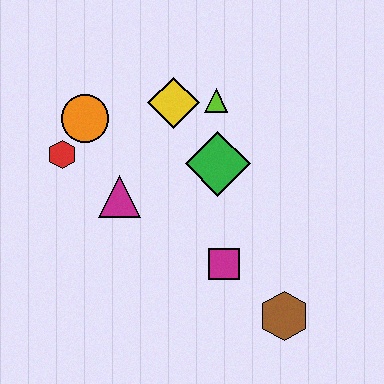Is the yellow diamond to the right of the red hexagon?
Yes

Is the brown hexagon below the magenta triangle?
Yes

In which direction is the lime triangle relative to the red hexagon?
The lime triangle is to the right of the red hexagon.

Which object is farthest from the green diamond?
The brown hexagon is farthest from the green diamond.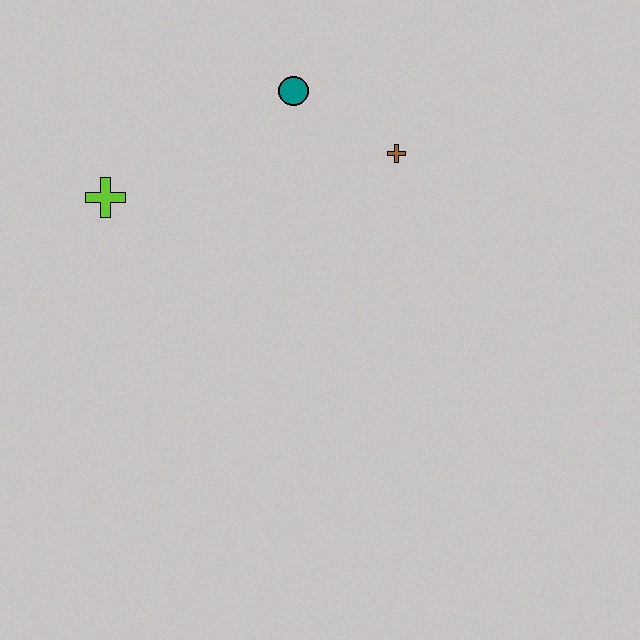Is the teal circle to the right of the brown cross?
No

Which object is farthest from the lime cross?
The brown cross is farthest from the lime cross.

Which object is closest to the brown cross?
The teal circle is closest to the brown cross.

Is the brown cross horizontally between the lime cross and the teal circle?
No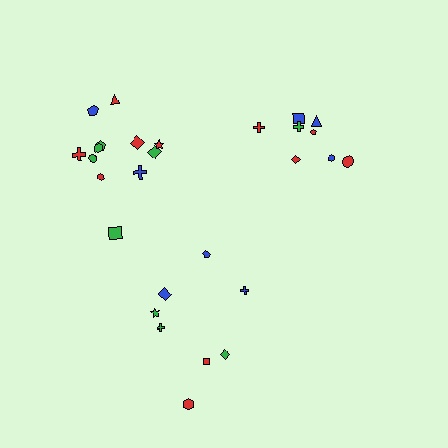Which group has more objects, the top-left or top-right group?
The top-left group.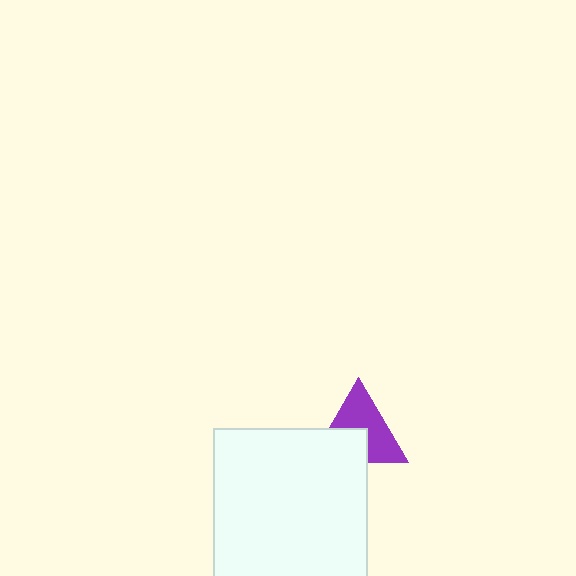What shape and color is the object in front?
The object in front is a white square.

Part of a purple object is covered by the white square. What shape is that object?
It is a triangle.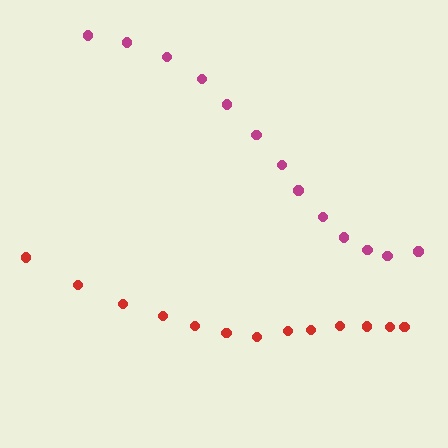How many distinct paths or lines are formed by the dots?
There are 2 distinct paths.